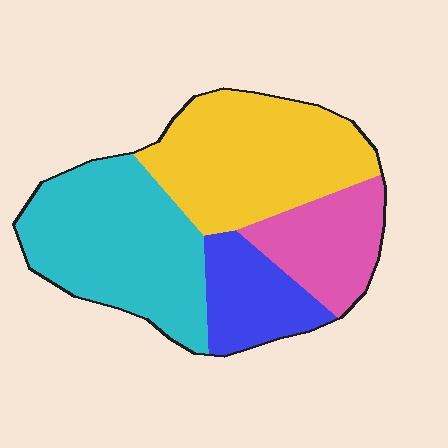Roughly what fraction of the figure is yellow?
Yellow takes up about one third (1/3) of the figure.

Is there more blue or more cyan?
Cyan.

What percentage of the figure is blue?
Blue takes up about one sixth (1/6) of the figure.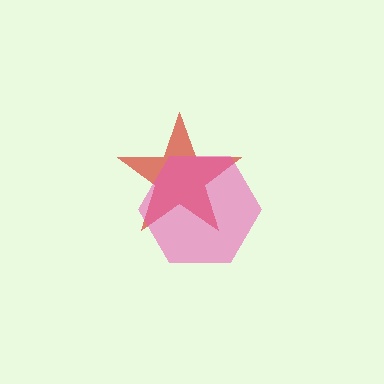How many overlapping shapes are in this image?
There are 2 overlapping shapes in the image.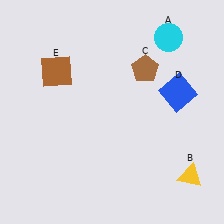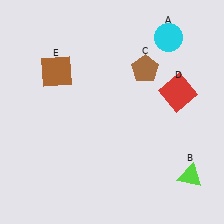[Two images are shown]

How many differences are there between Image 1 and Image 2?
There are 2 differences between the two images.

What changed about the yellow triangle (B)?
In Image 1, B is yellow. In Image 2, it changed to lime.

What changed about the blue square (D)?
In Image 1, D is blue. In Image 2, it changed to red.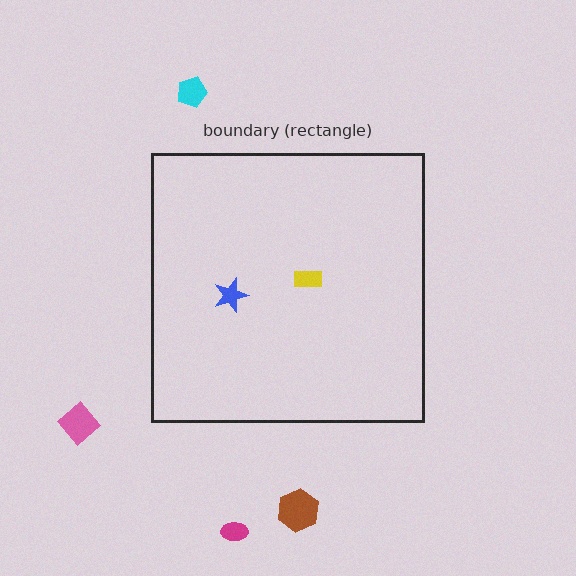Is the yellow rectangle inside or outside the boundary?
Inside.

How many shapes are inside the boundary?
2 inside, 4 outside.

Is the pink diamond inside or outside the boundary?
Outside.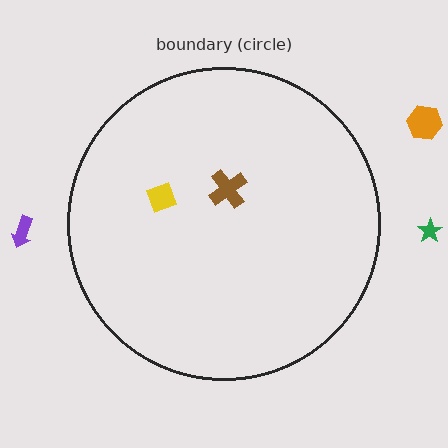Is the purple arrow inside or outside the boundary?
Outside.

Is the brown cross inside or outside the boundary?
Inside.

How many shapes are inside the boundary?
2 inside, 3 outside.